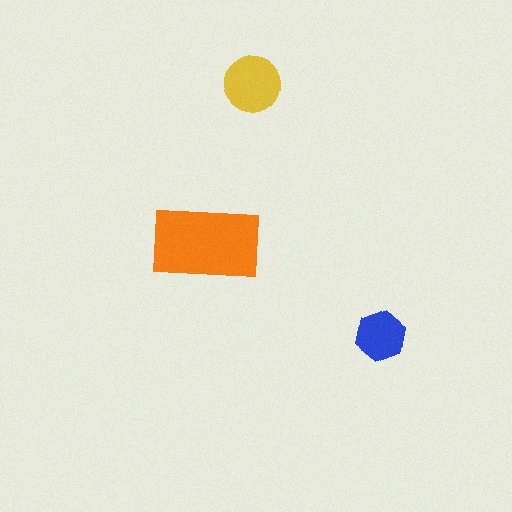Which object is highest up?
The yellow circle is topmost.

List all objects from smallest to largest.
The blue hexagon, the yellow circle, the orange rectangle.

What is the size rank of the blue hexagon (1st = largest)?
3rd.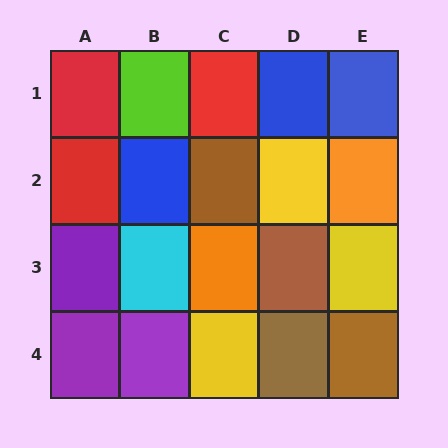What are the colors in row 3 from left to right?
Purple, cyan, orange, brown, yellow.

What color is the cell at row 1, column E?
Blue.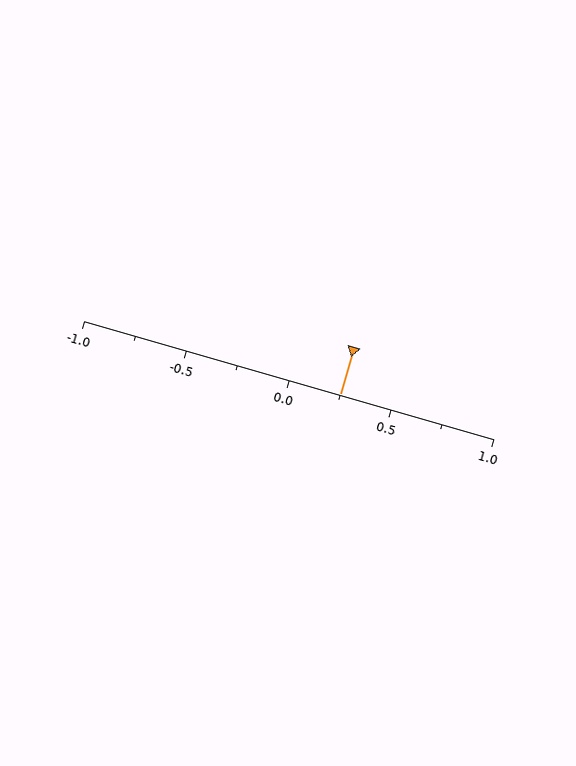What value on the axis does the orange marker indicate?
The marker indicates approximately 0.25.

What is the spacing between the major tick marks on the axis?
The major ticks are spaced 0.5 apart.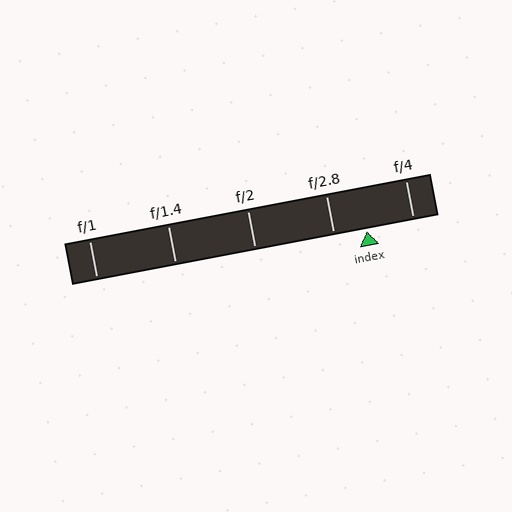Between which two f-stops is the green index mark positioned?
The index mark is between f/2.8 and f/4.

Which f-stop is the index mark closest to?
The index mark is closest to f/2.8.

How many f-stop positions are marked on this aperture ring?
There are 5 f-stop positions marked.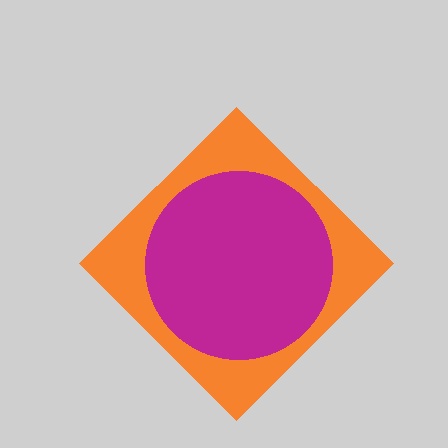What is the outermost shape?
The orange diamond.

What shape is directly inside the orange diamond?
The magenta circle.